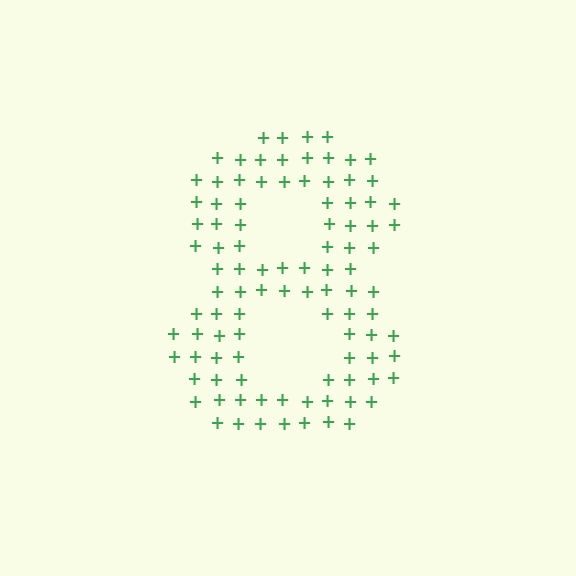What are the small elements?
The small elements are plus signs.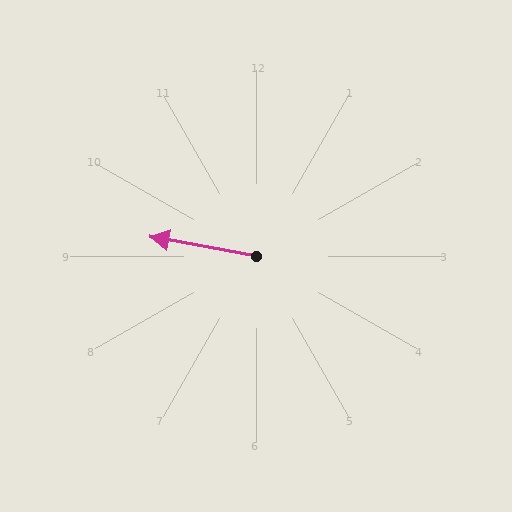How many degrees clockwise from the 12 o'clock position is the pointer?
Approximately 280 degrees.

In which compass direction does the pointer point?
West.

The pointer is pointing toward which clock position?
Roughly 9 o'clock.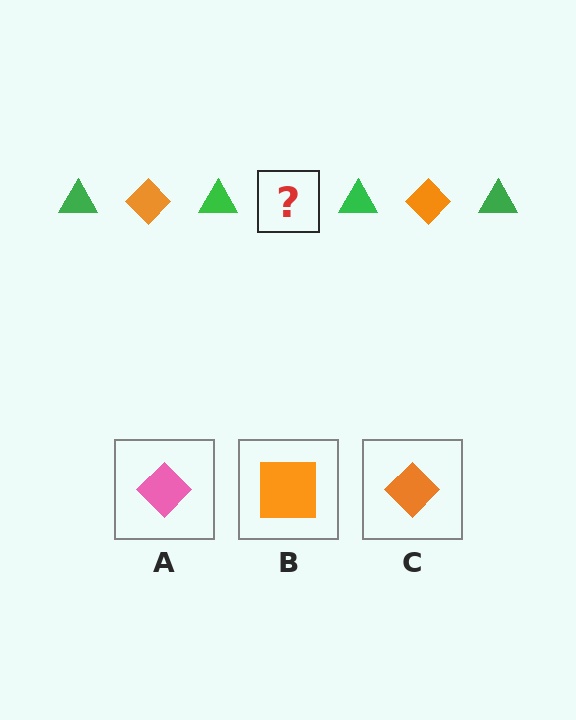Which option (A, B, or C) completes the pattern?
C.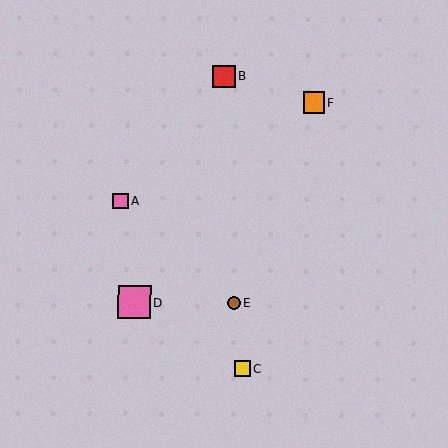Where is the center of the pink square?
The center of the pink square is at (121, 201).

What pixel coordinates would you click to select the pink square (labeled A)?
Click at (121, 201) to select the pink square A.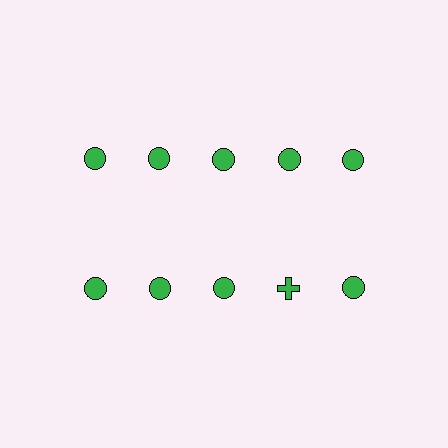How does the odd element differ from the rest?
It has a different shape: cross instead of circle.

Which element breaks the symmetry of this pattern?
The green cross in the second row, second from right column breaks the symmetry. All other shapes are green circles.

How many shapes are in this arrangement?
There are 10 shapes arranged in a grid pattern.